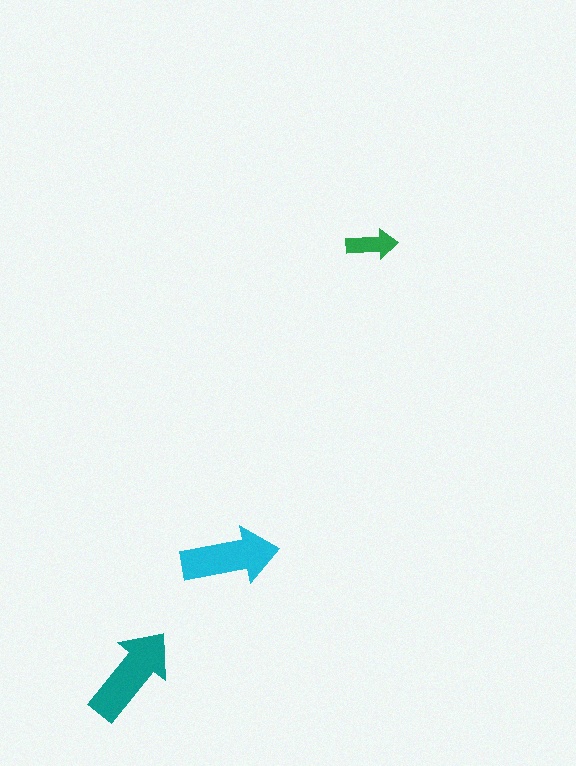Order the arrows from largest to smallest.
the teal one, the cyan one, the green one.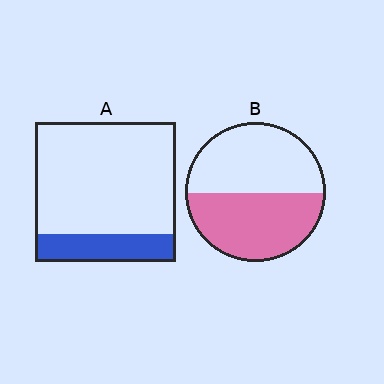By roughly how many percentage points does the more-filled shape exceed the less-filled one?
By roughly 30 percentage points (B over A).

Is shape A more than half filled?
No.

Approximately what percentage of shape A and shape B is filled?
A is approximately 20% and B is approximately 50%.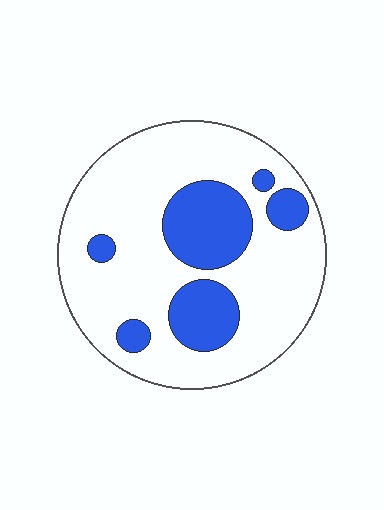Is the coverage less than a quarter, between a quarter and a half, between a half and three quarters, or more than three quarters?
Less than a quarter.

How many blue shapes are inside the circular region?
6.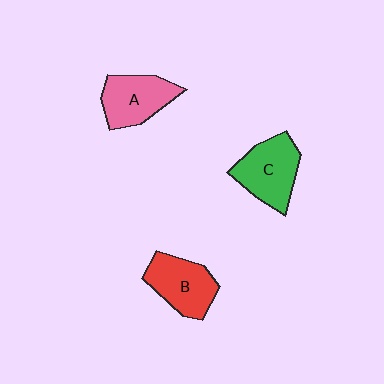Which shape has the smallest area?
Shape A (pink).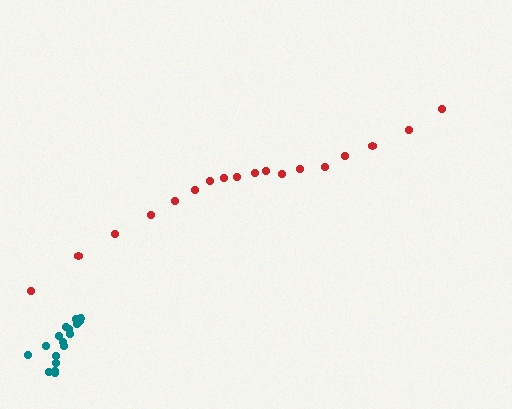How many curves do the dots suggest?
There are 2 distinct paths.